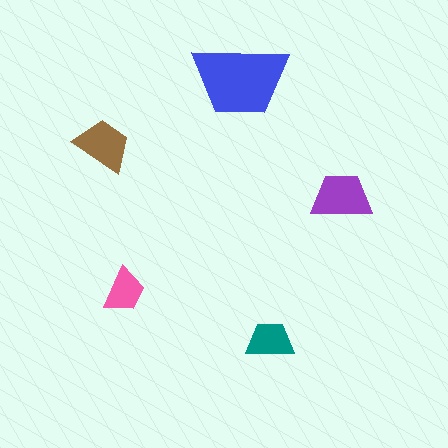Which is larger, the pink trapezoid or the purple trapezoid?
The purple one.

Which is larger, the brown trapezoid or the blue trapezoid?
The blue one.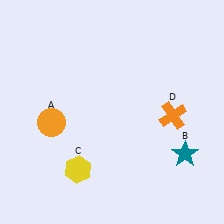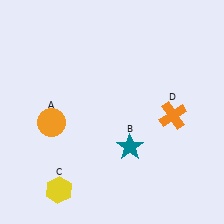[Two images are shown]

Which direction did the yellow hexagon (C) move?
The yellow hexagon (C) moved down.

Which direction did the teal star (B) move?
The teal star (B) moved left.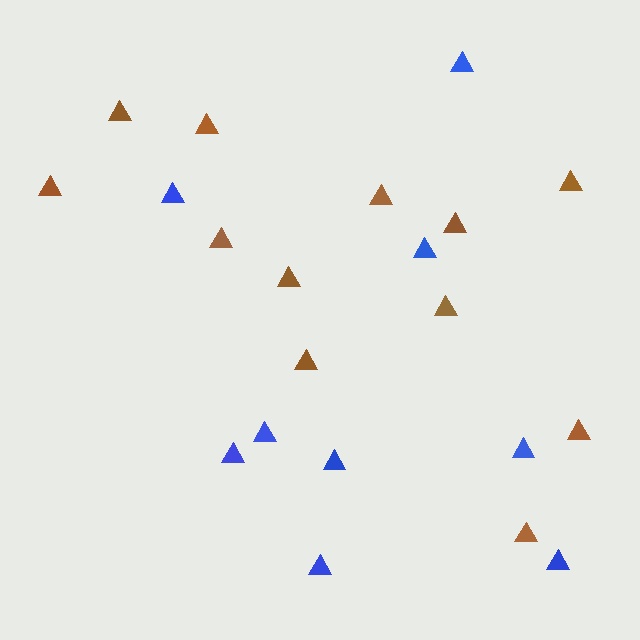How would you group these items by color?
There are 2 groups: one group of blue triangles (9) and one group of brown triangles (12).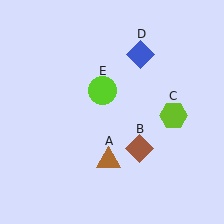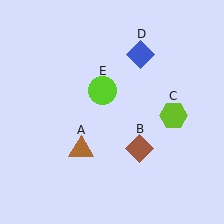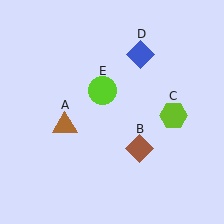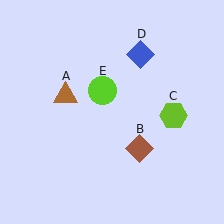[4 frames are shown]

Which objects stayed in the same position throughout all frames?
Brown diamond (object B) and lime hexagon (object C) and blue diamond (object D) and lime circle (object E) remained stationary.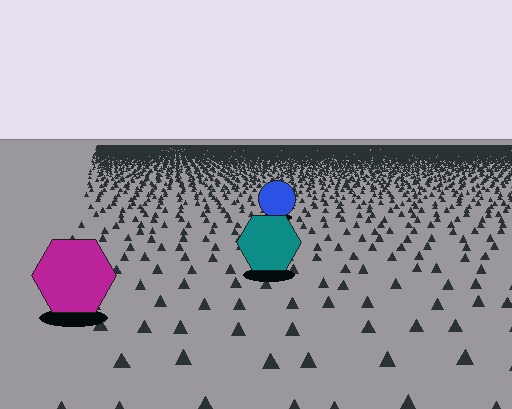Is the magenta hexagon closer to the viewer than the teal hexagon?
Yes. The magenta hexagon is closer — you can tell from the texture gradient: the ground texture is coarser near it.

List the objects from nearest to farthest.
From nearest to farthest: the magenta hexagon, the teal hexagon, the blue circle.